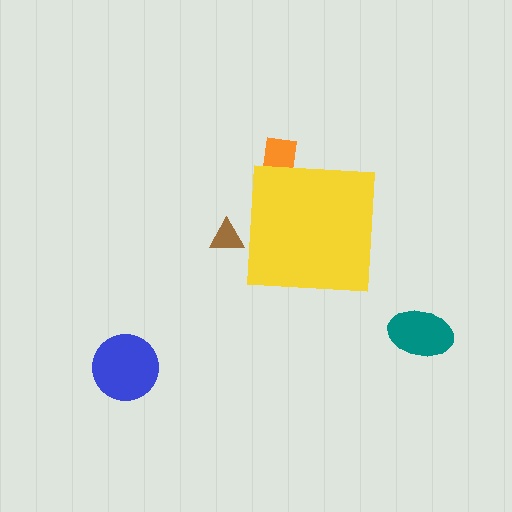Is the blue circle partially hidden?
No, the blue circle is fully visible.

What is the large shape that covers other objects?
A yellow square.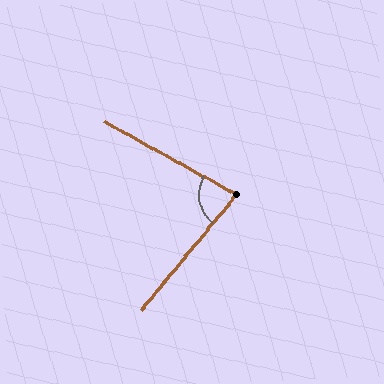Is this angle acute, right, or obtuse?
It is acute.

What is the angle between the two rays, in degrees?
Approximately 80 degrees.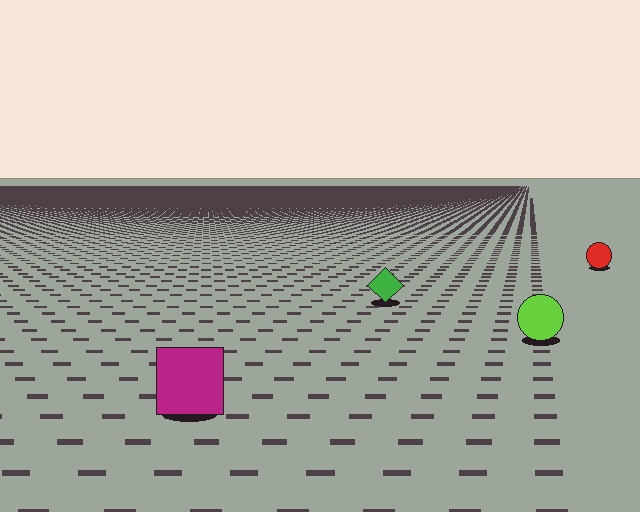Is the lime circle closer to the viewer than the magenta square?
No. The magenta square is closer — you can tell from the texture gradient: the ground texture is coarser near it.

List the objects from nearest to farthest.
From nearest to farthest: the magenta square, the lime circle, the green diamond, the red circle.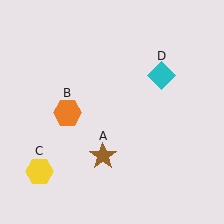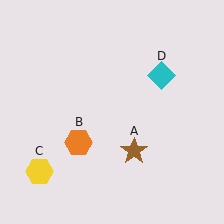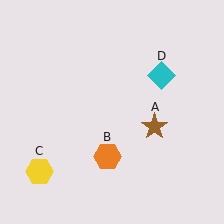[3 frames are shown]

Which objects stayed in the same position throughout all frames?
Yellow hexagon (object C) and cyan diamond (object D) remained stationary.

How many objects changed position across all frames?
2 objects changed position: brown star (object A), orange hexagon (object B).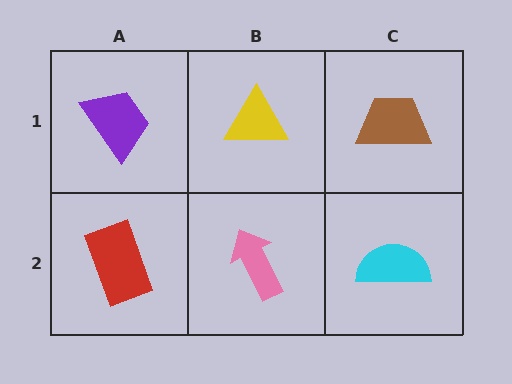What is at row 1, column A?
A purple trapezoid.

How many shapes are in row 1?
3 shapes.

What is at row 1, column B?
A yellow triangle.